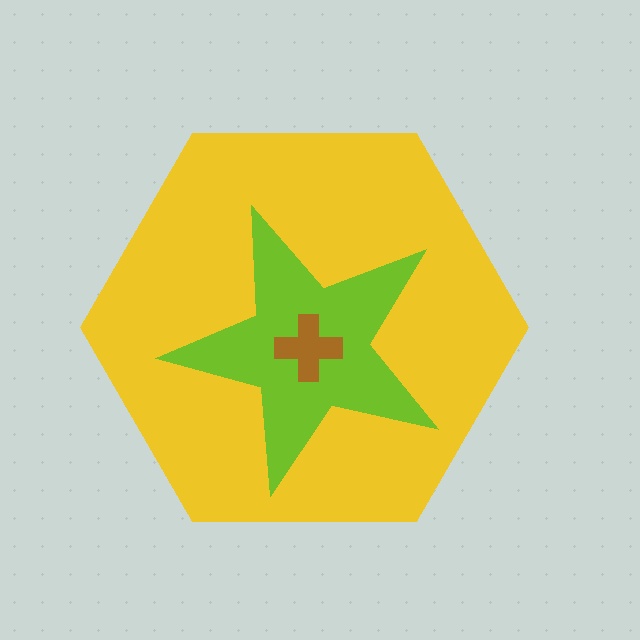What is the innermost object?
The brown cross.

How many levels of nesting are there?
3.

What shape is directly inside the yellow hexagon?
The lime star.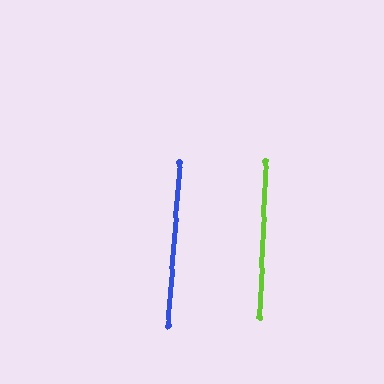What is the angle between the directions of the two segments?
Approximately 2 degrees.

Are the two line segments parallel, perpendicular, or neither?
Parallel — their directions differ by only 1.8°.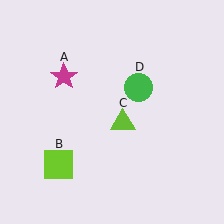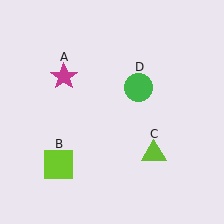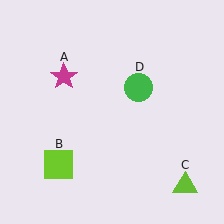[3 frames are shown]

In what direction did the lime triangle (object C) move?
The lime triangle (object C) moved down and to the right.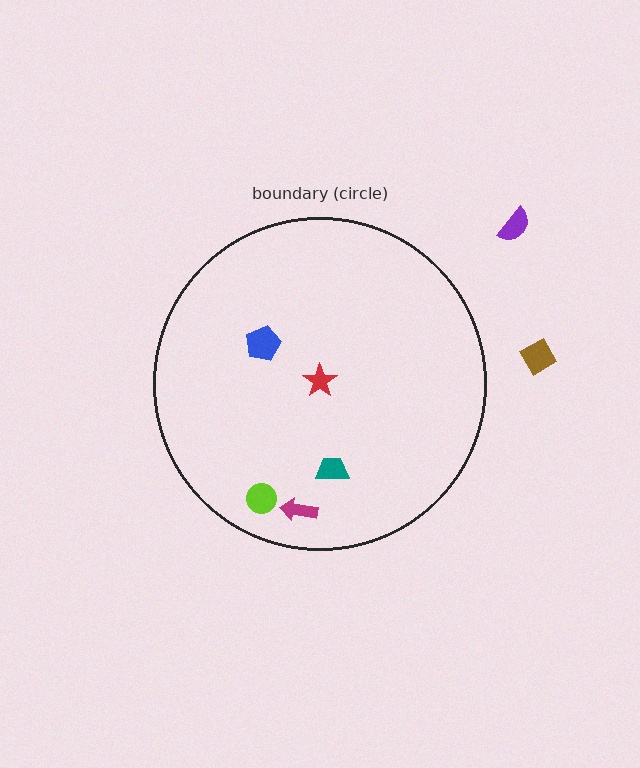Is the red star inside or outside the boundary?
Inside.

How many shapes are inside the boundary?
5 inside, 2 outside.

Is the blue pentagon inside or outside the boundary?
Inside.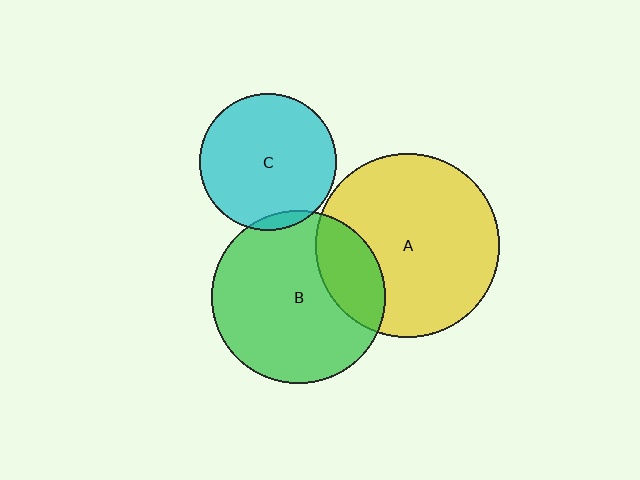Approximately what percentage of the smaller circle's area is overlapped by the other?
Approximately 5%.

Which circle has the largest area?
Circle A (yellow).